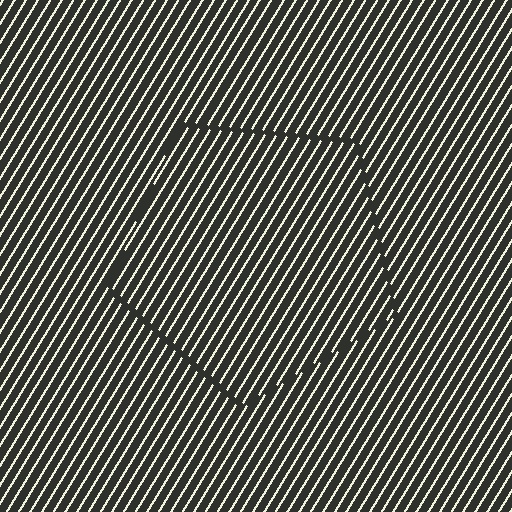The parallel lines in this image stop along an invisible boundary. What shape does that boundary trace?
An illusory pentagon. The interior of the shape contains the same grating, shifted by half a period — the contour is defined by the phase discontinuity where line-ends from the inner and outer gratings abut.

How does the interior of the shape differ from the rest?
The interior of the shape contains the same grating, shifted by half a period — the contour is defined by the phase discontinuity where line-ends from the inner and outer gratings abut.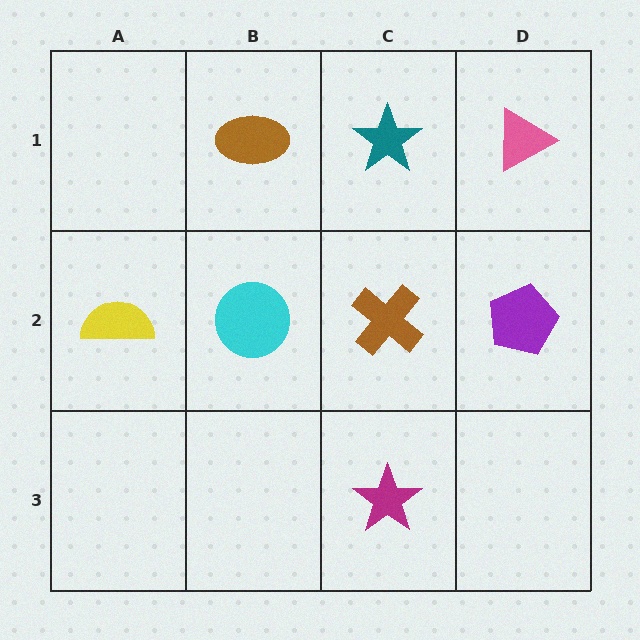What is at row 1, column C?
A teal star.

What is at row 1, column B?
A brown ellipse.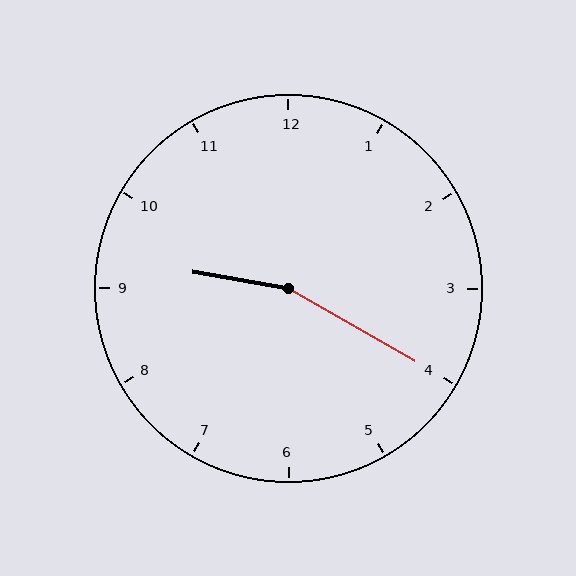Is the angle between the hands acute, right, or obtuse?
It is obtuse.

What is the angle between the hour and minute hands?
Approximately 160 degrees.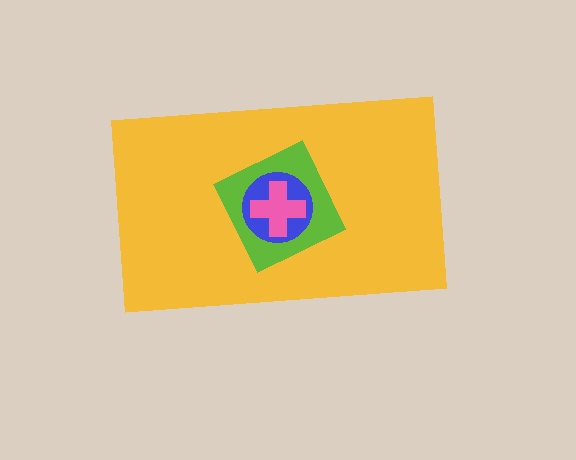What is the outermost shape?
The yellow rectangle.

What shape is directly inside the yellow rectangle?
The lime diamond.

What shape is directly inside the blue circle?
The pink cross.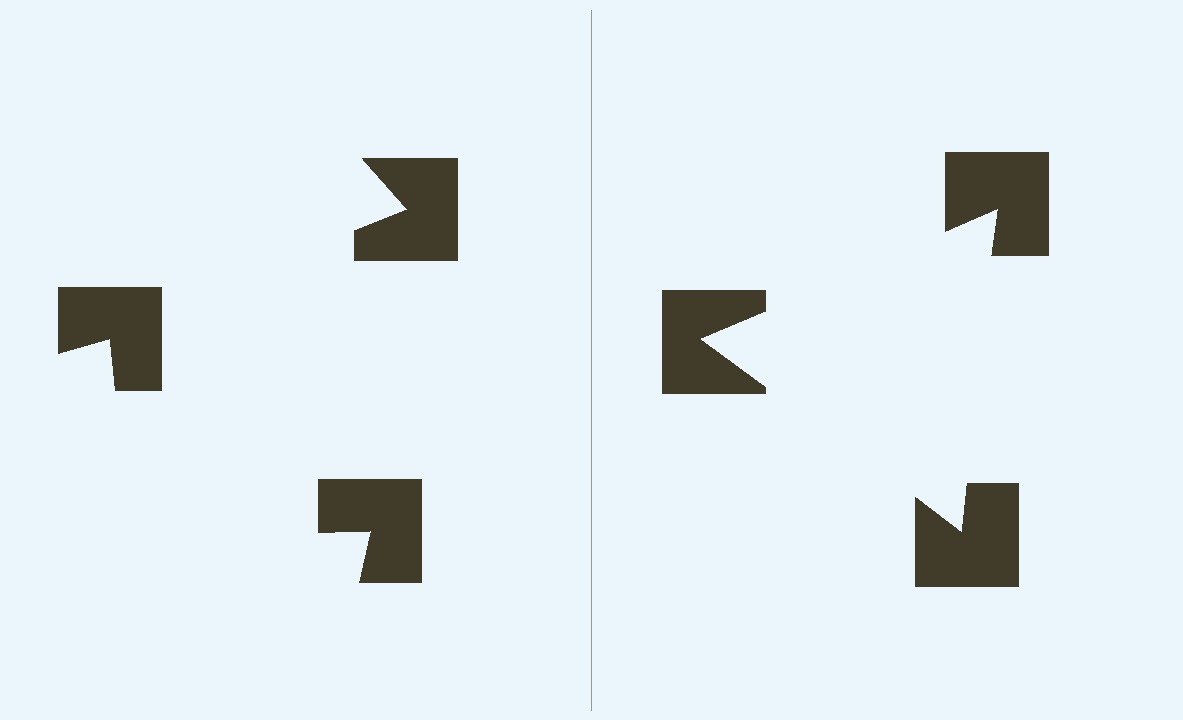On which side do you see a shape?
An illusory triangle appears on the right side. On the left side the wedge cuts are rotated, so no coherent shape forms.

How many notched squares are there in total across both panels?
6 — 3 on each side.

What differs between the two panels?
The notched squares are positioned identically on both sides; only the wedge orientations differ. On the right they align to a triangle; on the left they are misaligned.